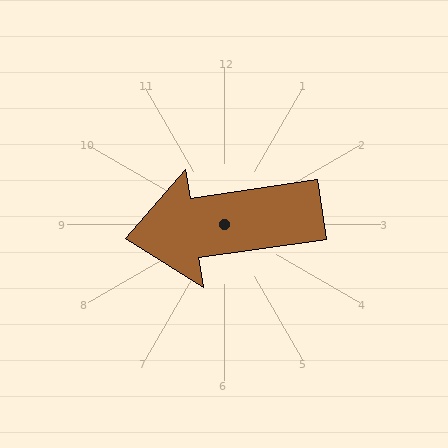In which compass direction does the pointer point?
West.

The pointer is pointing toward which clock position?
Roughly 9 o'clock.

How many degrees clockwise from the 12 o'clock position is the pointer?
Approximately 262 degrees.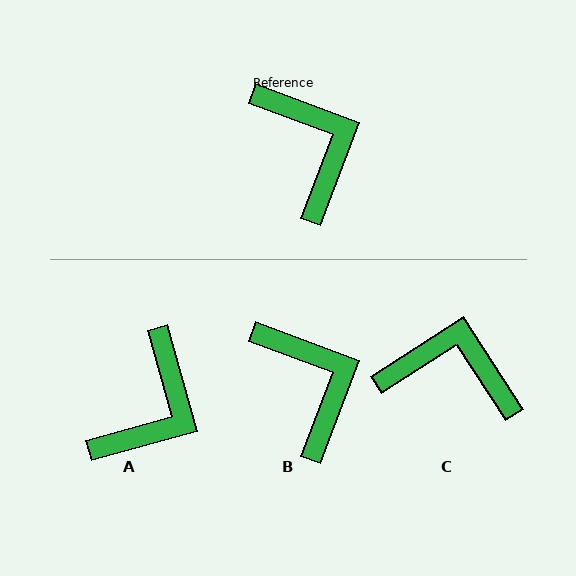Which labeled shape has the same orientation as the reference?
B.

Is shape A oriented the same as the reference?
No, it is off by about 54 degrees.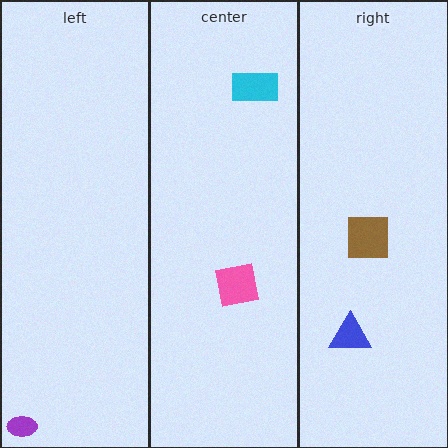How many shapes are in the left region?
1.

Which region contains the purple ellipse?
The left region.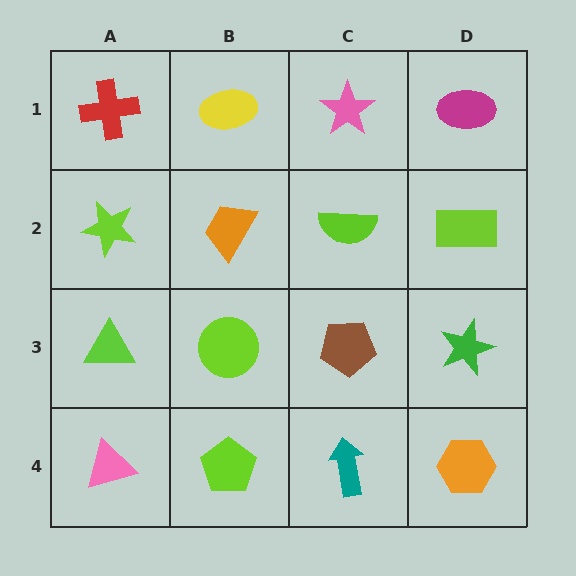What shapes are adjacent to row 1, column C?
A lime semicircle (row 2, column C), a yellow ellipse (row 1, column B), a magenta ellipse (row 1, column D).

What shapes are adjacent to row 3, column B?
An orange trapezoid (row 2, column B), a lime pentagon (row 4, column B), a lime triangle (row 3, column A), a brown pentagon (row 3, column C).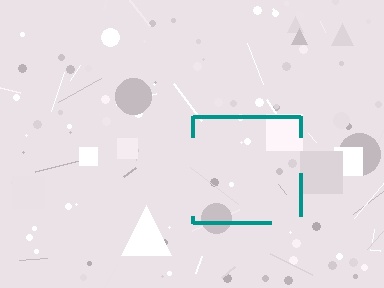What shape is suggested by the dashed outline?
The dashed outline suggests a square.